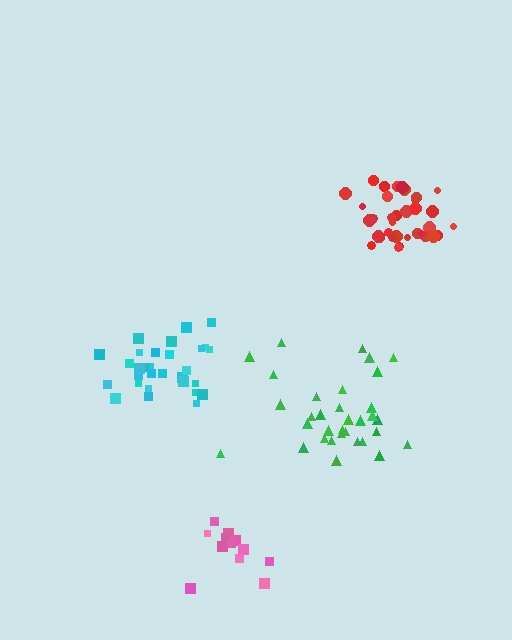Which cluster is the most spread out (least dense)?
Pink.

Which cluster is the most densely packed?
Red.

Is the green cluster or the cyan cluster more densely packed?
Cyan.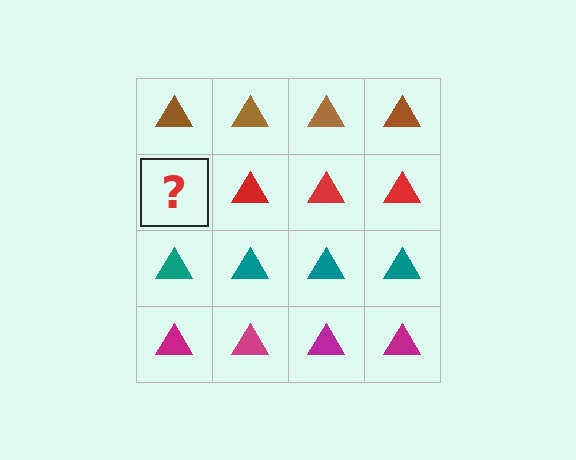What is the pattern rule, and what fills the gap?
The rule is that each row has a consistent color. The gap should be filled with a red triangle.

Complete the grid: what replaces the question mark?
The question mark should be replaced with a red triangle.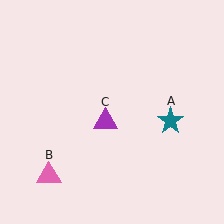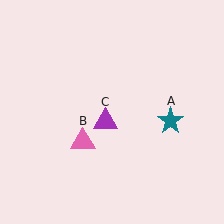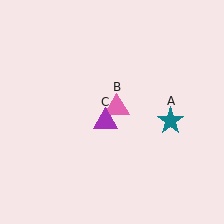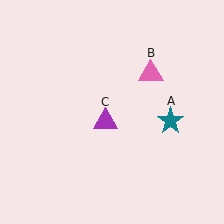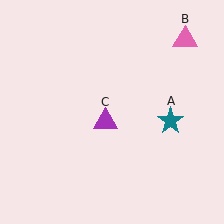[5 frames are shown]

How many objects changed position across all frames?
1 object changed position: pink triangle (object B).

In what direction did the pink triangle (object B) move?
The pink triangle (object B) moved up and to the right.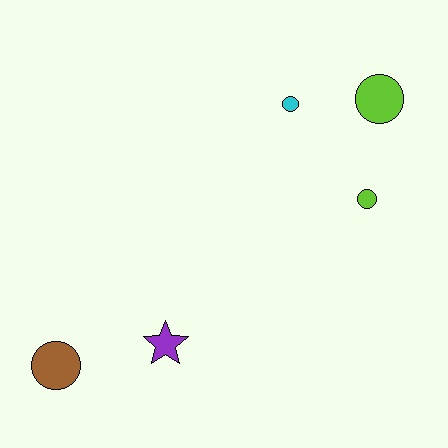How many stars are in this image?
There is 1 star.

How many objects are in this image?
There are 5 objects.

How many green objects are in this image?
There are no green objects.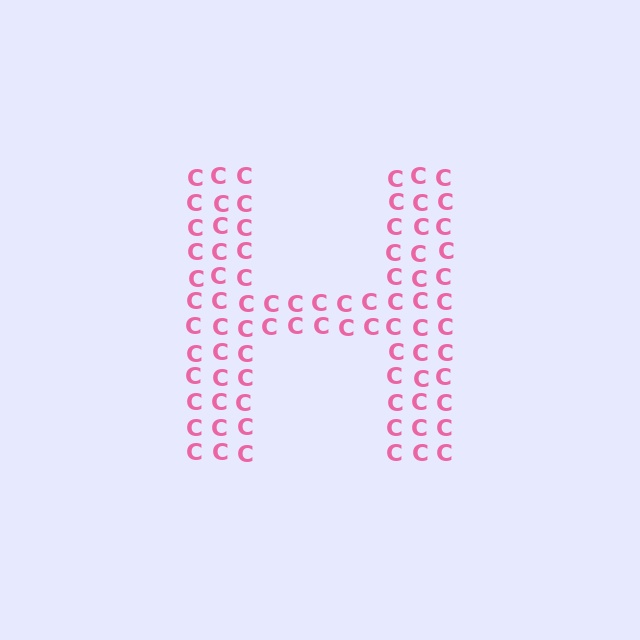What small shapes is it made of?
It is made of small letter C's.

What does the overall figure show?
The overall figure shows the letter H.